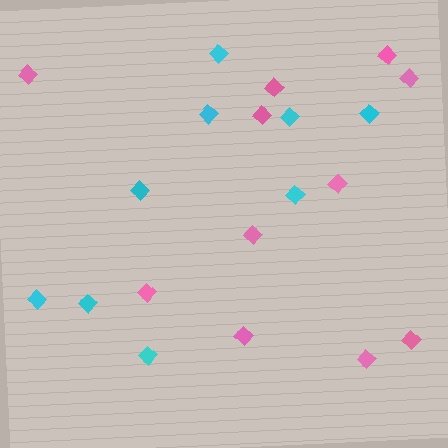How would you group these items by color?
There are 2 groups: one group of pink diamonds (11) and one group of cyan diamonds (9).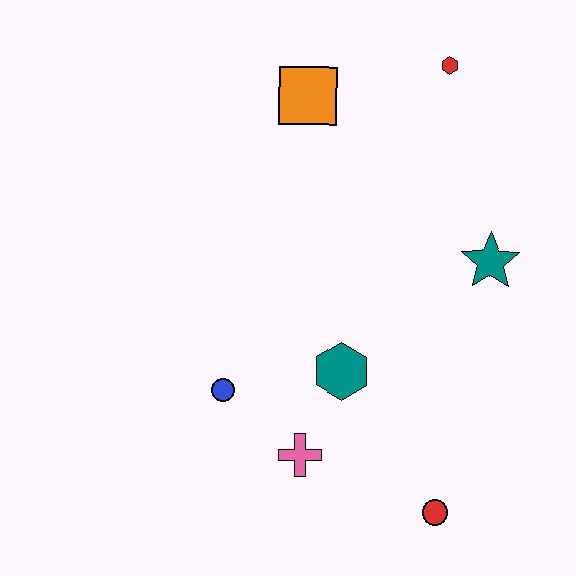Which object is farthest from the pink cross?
The red hexagon is farthest from the pink cross.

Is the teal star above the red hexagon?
No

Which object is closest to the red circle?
The pink cross is closest to the red circle.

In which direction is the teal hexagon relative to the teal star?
The teal hexagon is to the left of the teal star.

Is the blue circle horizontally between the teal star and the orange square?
No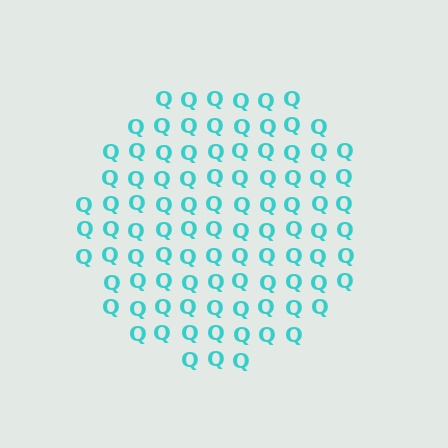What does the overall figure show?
The overall figure shows a circle.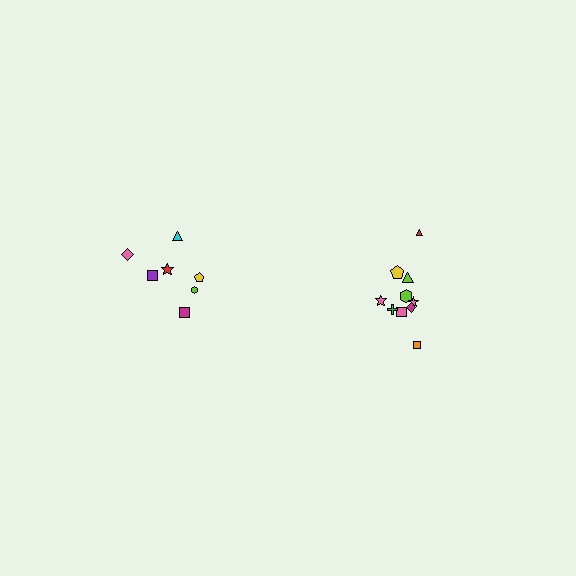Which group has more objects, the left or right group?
The right group.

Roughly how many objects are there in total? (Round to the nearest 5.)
Roughly 15 objects in total.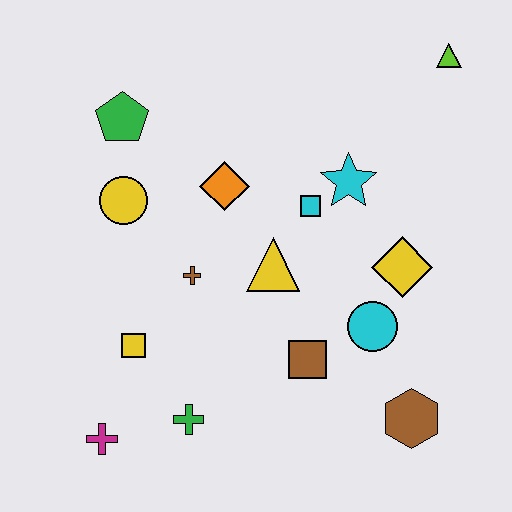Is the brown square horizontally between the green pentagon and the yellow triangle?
No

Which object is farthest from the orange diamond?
The brown hexagon is farthest from the orange diamond.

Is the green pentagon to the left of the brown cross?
Yes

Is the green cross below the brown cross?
Yes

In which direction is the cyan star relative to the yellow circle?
The cyan star is to the right of the yellow circle.